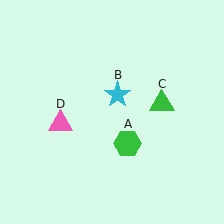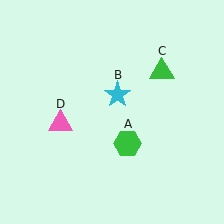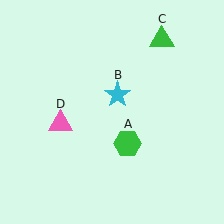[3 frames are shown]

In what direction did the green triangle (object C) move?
The green triangle (object C) moved up.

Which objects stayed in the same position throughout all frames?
Green hexagon (object A) and cyan star (object B) and pink triangle (object D) remained stationary.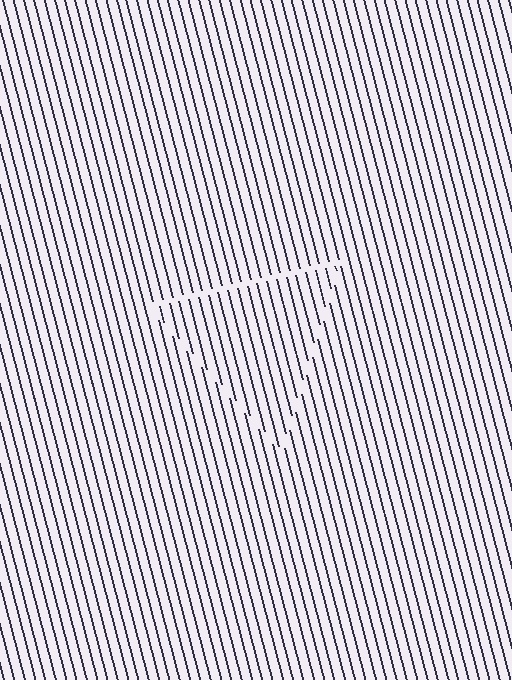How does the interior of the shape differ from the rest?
The interior of the shape contains the same grating, shifted by half a period — the contour is defined by the phase discontinuity where line-ends from the inner and outer gratings abut.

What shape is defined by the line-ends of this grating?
An illusory triangle. The interior of the shape contains the same grating, shifted by half a period — the contour is defined by the phase discontinuity where line-ends from the inner and outer gratings abut.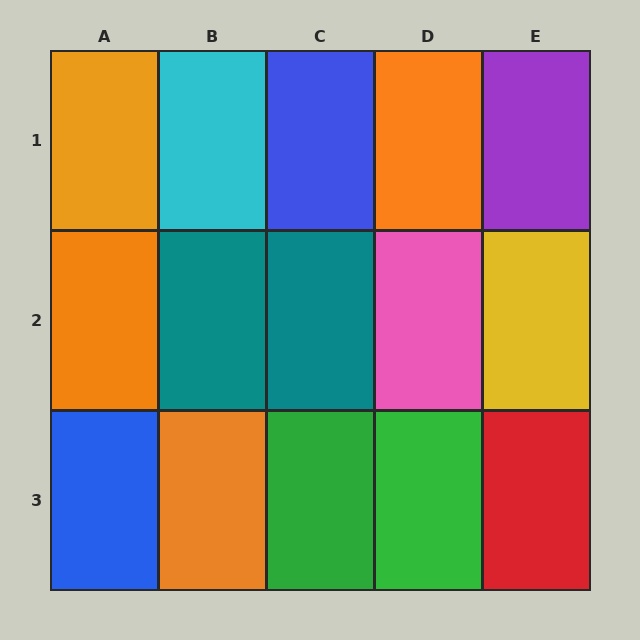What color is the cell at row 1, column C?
Blue.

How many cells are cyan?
1 cell is cyan.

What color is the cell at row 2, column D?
Pink.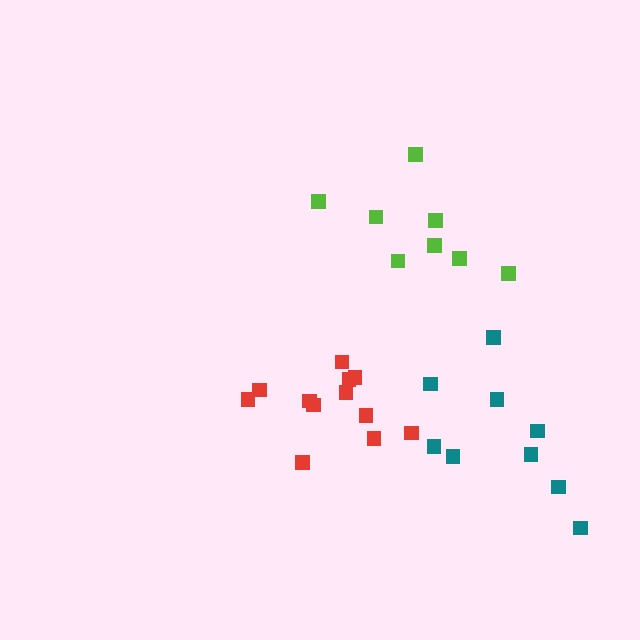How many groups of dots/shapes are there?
There are 3 groups.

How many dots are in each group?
Group 1: 12 dots, Group 2: 8 dots, Group 3: 9 dots (29 total).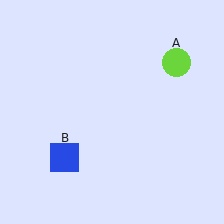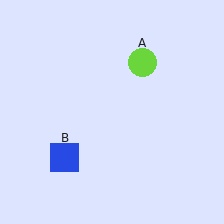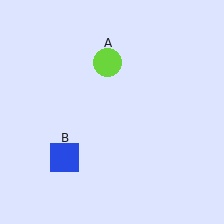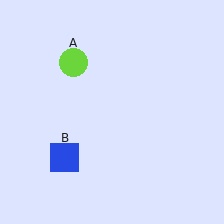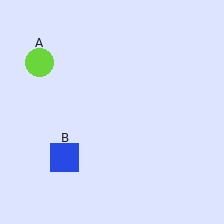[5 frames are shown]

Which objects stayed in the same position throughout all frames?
Blue square (object B) remained stationary.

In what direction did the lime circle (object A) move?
The lime circle (object A) moved left.